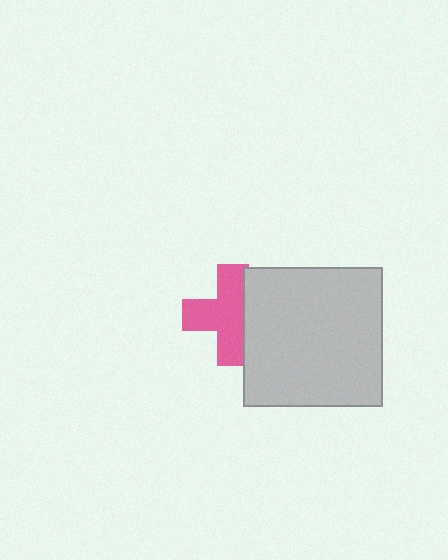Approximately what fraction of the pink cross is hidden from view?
Roughly 30% of the pink cross is hidden behind the light gray square.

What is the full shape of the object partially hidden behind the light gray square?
The partially hidden object is a pink cross.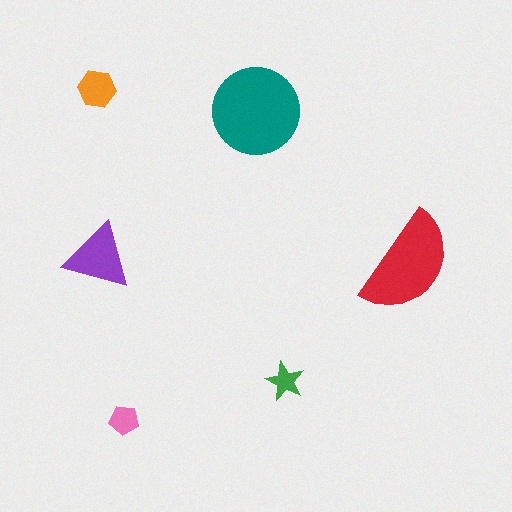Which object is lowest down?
The pink pentagon is bottommost.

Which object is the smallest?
The green star.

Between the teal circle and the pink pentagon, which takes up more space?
The teal circle.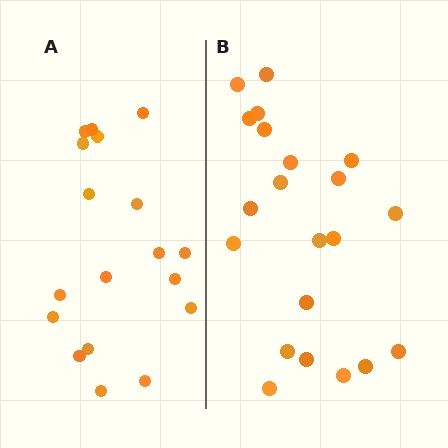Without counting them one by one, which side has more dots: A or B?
Region B (the right region) has more dots.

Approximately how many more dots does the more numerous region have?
Region B has just a few more — roughly 2 or 3 more dots than region A.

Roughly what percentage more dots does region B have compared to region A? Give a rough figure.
About 15% more.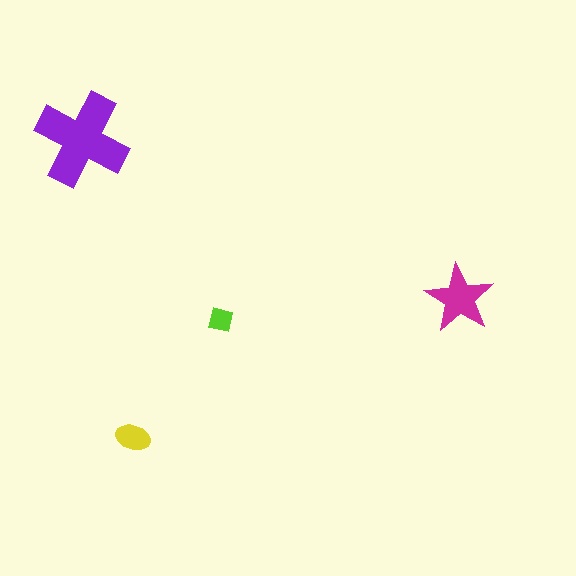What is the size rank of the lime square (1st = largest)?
4th.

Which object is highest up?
The purple cross is topmost.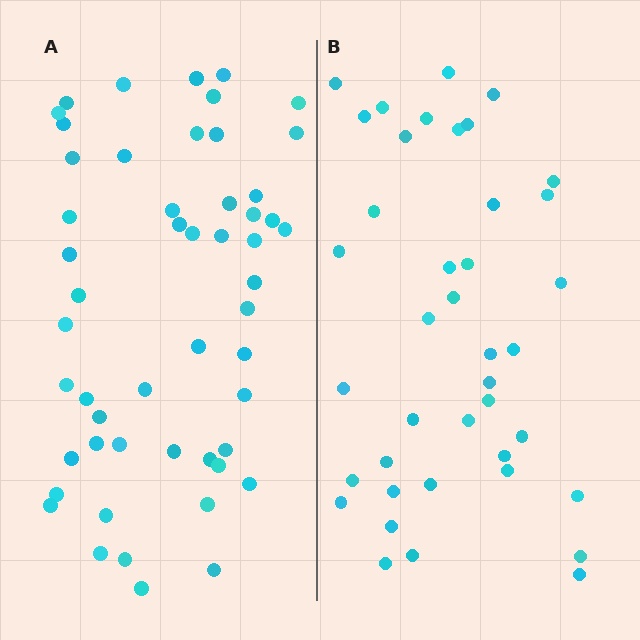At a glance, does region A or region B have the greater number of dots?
Region A (the left region) has more dots.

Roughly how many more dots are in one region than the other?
Region A has roughly 12 or so more dots than region B.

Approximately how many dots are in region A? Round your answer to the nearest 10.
About 50 dots. (The exact count is 52, which rounds to 50.)